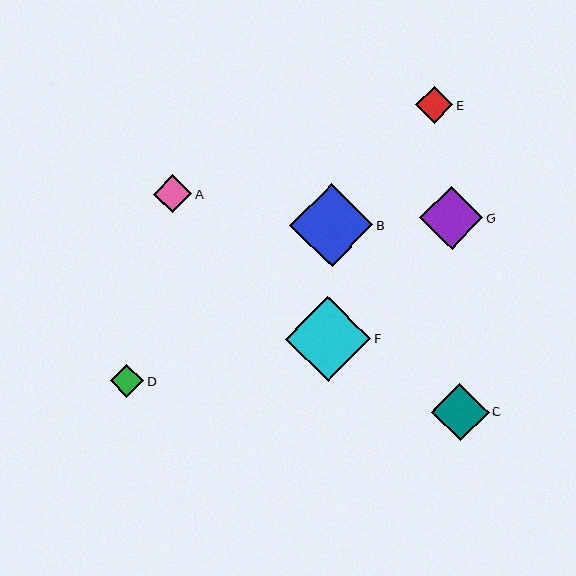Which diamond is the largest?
Diamond F is the largest with a size of approximately 85 pixels.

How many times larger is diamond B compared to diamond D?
Diamond B is approximately 2.5 times the size of diamond D.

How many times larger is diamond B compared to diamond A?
Diamond B is approximately 2.2 times the size of diamond A.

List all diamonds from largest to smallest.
From largest to smallest: F, B, G, C, A, E, D.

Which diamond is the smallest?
Diamond D is the smallest with a size of approximately 33 pixels.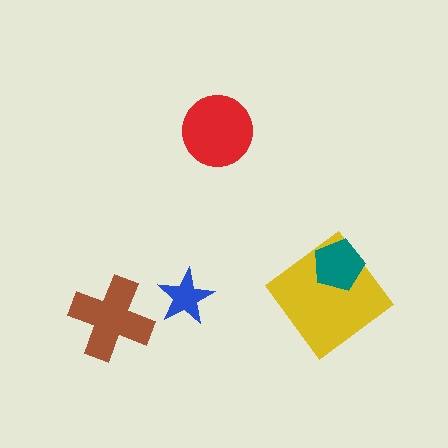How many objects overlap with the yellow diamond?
1 object overlaps with the yellow diamond.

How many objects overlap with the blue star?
0 objects overlap with the blue star.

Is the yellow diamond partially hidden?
Yes, it is partially covered by another shape.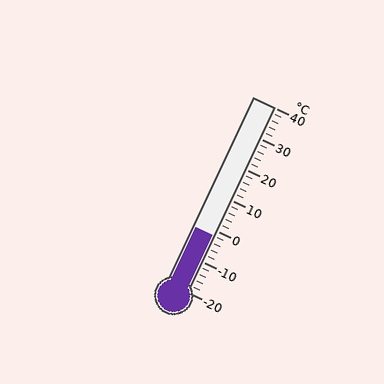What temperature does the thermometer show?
The thermometer shows approximately -2°C.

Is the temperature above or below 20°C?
The temperature is below 20°C.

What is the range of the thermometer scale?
The thermometer scale ranges from -20°C to 40°C.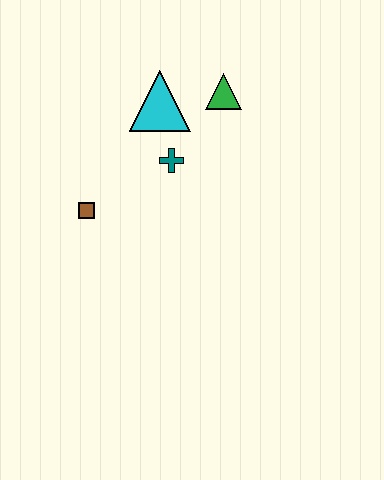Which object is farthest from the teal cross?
The brown square is farthest from the teal cross.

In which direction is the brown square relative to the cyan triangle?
The brown square is below the cyan triangle.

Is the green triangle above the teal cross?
Yes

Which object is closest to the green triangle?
The cyan triangle is closest to the green triangle.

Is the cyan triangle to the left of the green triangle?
Yes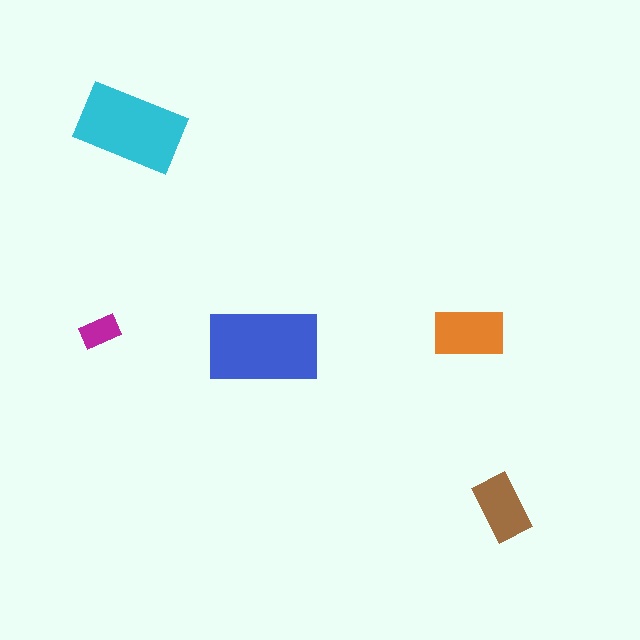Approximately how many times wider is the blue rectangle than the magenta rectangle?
About 3 times wider.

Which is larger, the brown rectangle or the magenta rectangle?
The brown one.